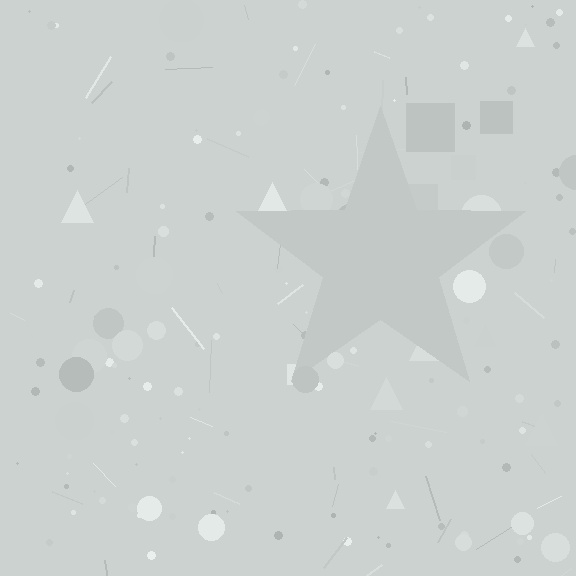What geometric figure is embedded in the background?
A star is embedded in the background.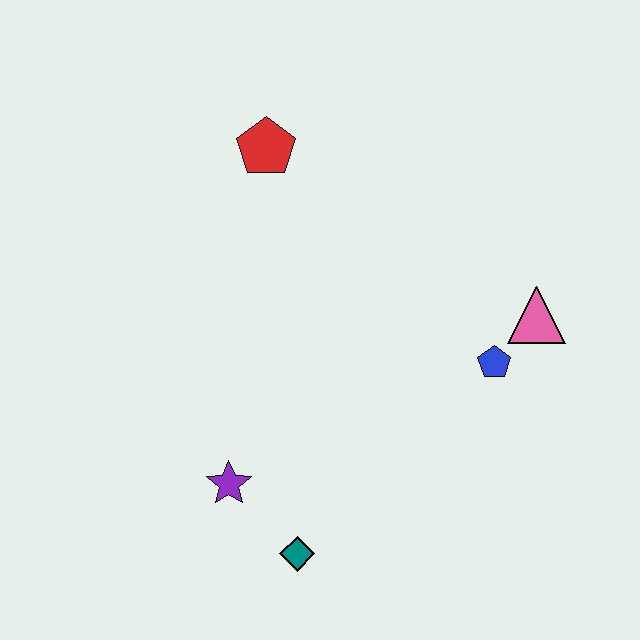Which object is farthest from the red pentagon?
The teal diamond is farthest from the red pentagon.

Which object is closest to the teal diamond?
The purple star is closest to the teal diamond.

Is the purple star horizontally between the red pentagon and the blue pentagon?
No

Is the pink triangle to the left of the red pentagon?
No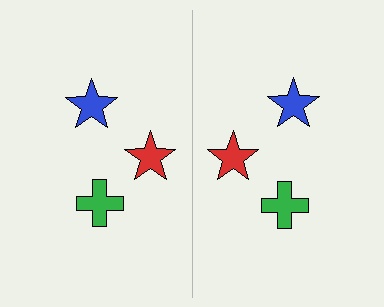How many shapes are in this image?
There are 6 shapes in this image.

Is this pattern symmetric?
Yes, this pattern has bilateral (reflection) symmetry.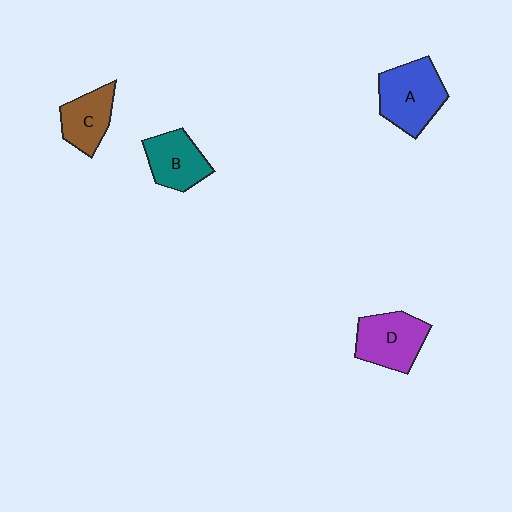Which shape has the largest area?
Shape A (blue).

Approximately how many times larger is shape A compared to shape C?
Approximately 1.4 times.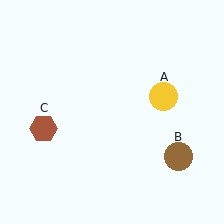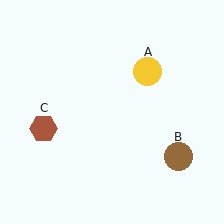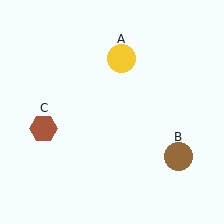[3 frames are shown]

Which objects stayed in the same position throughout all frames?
Brown circle (object B) and brown hexagon (object C) remained stationary.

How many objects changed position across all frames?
1 object changed position: yellow circle (object A).